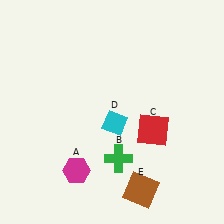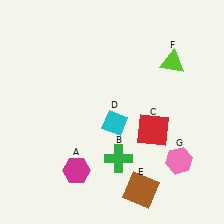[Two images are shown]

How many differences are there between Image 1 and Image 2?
There are 2 differences between the two images.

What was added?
A lime triangle (F), a pink hexagon (G) were added in Image 2.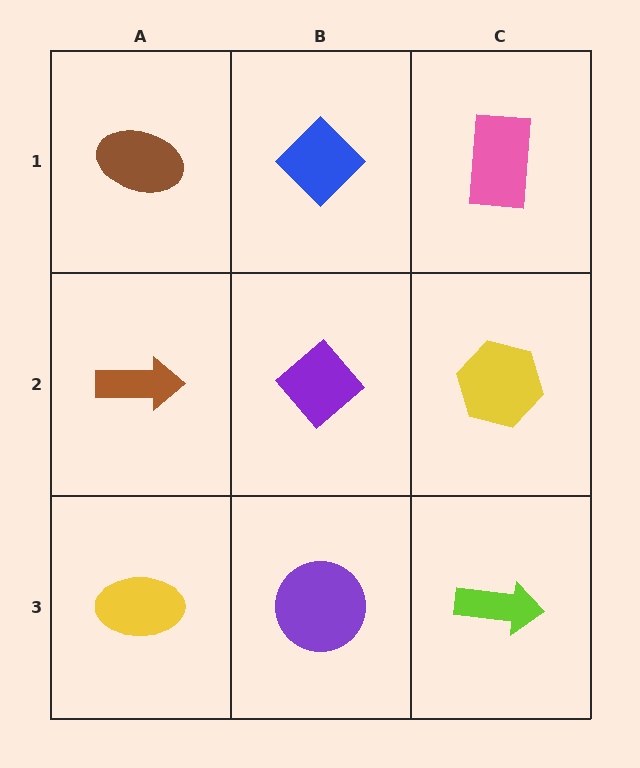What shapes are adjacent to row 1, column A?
A brown arrow (row 2, column A), a blue diamond (row 1, column B).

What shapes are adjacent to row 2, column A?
A brown ellipse (row 1, column A), a yellow ellipse (row 3, column A), a purple diamond (row 2, column B).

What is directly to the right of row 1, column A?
A blue diamond.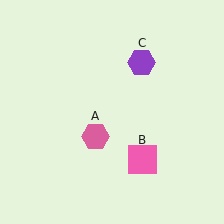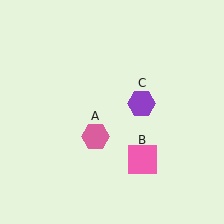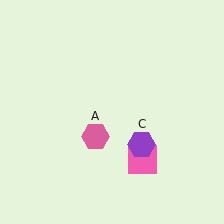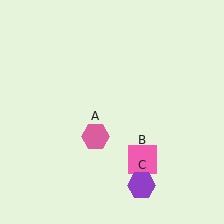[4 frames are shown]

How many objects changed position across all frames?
1 object changed position: purple hexagon (object C).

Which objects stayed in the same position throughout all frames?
Pink hexagon (object A) and pink square (object B) remained stationary.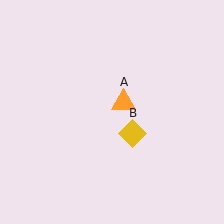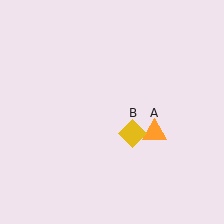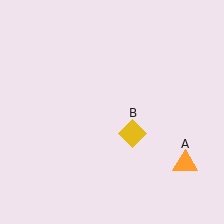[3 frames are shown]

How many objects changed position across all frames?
1 object changed position: orange triangle (object A).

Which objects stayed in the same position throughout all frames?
Yellow diamond (object B) remained stationary.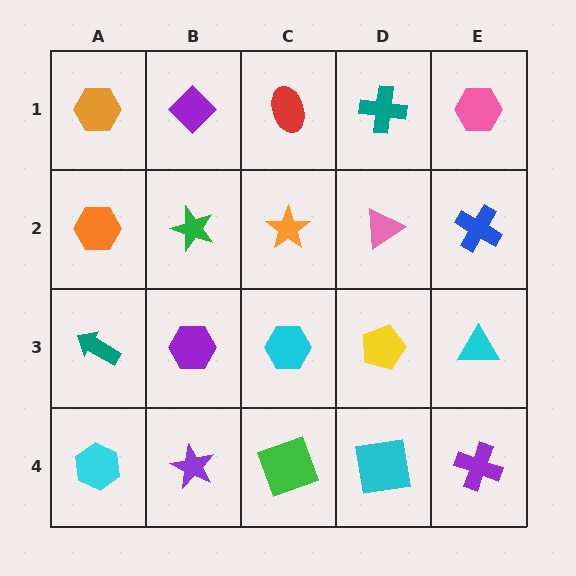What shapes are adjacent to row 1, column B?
A green star (row 2, column B), an orange hexagon (row 1, column A), a red ellipse (row 1, column C).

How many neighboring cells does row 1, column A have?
2.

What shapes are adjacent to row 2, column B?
A purple diamond (row 1, column B), a purple hexagon (row 3, column B), an orange hexagon (row 2, column A), an orange star (row 2, column C).